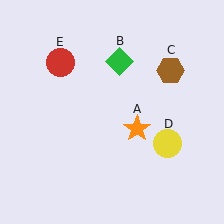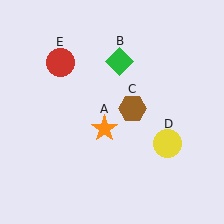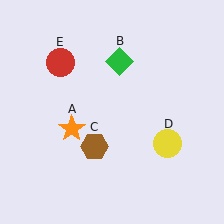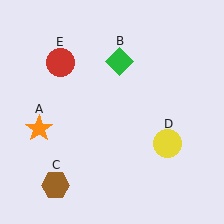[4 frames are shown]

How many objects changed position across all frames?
2 objects changed position: orange star (object A), brown hexagon (object C).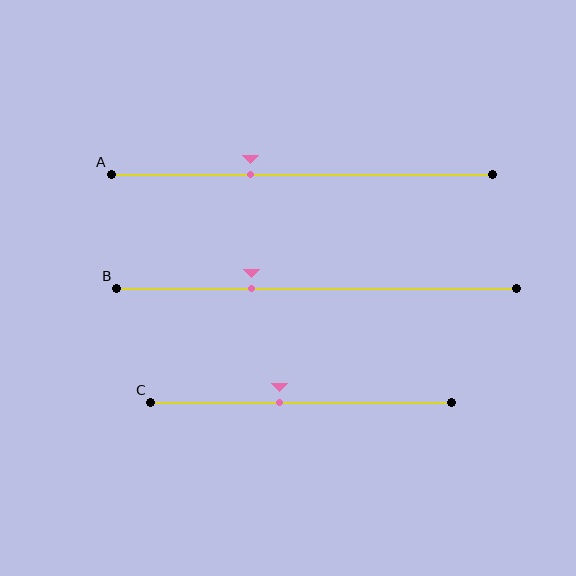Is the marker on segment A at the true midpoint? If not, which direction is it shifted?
No, the marker on segment A is shifted to the left by about 13% of the segment length.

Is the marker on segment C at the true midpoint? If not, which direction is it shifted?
No, the marker on segment C is shifted to the left by about 7% of the segment length.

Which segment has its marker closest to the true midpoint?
Segment C has its marker closest to the true midpoint.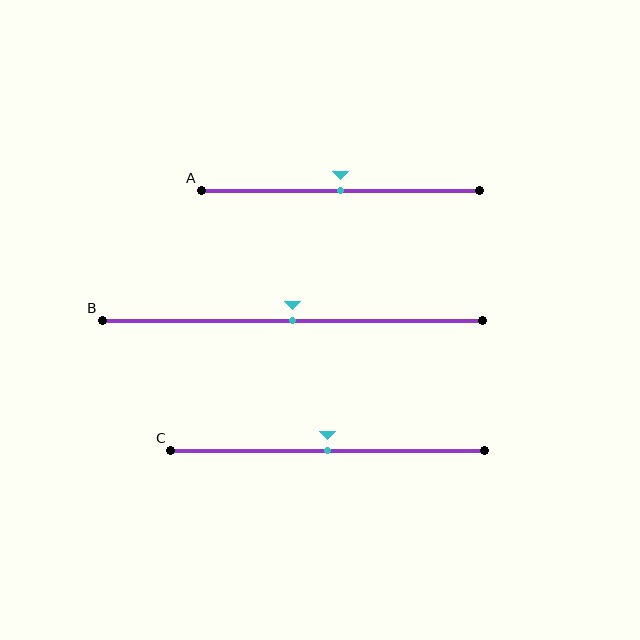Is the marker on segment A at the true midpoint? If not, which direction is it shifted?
Yes, the marker on segment A is at the true midpoint.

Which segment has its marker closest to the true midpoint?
Segment A has its marker closest to the true midpoint.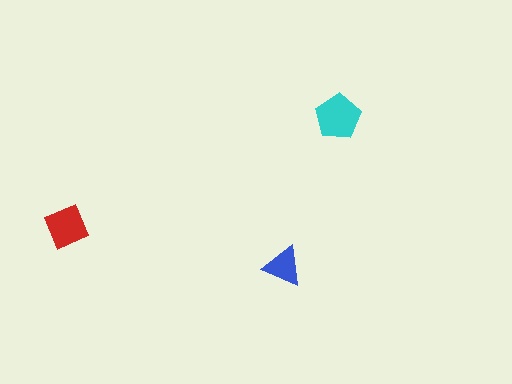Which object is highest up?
The cyan pentagon is topmost.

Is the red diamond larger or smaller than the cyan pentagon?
Smaller.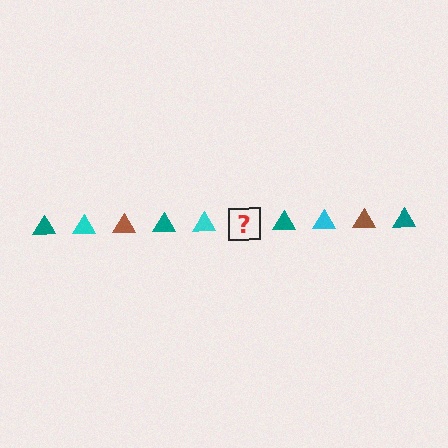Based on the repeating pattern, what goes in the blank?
The blank should be a brown triangle.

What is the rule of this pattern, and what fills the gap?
The rule is that the pattern cycles through teal, cyan, brown triangles. The gap should be filled with a brown triangle.